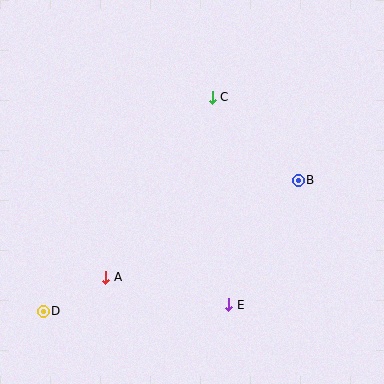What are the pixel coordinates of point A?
Point A is at (106, 278).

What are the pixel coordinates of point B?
Point B is at (298, 180).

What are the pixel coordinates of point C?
Point C is at (212, 97).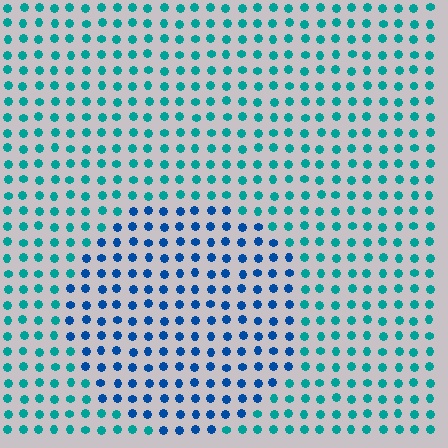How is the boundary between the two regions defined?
The boundary is defined purely by a slight shift in hue (about 37 degrees). Spacing, size, and orientation are identical on both sides.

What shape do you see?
I see a circle.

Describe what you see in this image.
The image is filled with small teal elements in a uniform arrangement. A circle-shaped region is visible where the elements are tinted to a slightly different hue, forming a subtle color boundary.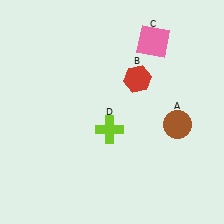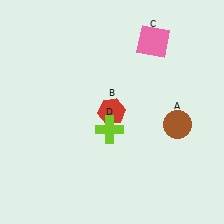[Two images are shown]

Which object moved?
The red hexagon (B) moved down.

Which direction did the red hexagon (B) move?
The red hexagon (B) moved down.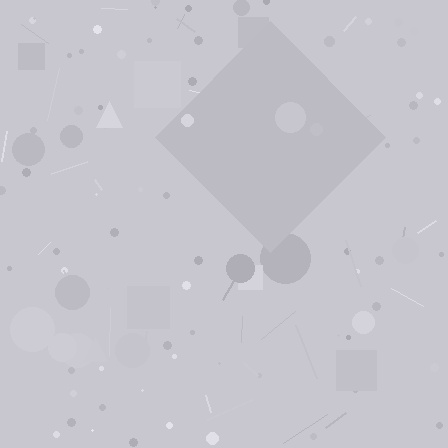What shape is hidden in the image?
A diamond is hidden in the image.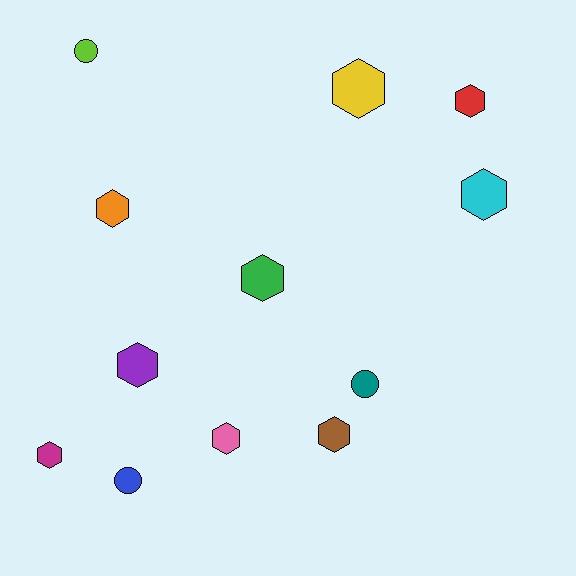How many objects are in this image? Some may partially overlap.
There are 12 objects.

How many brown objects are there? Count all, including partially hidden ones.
There is 1 brown object.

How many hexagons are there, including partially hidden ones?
There are 9 hexagons.